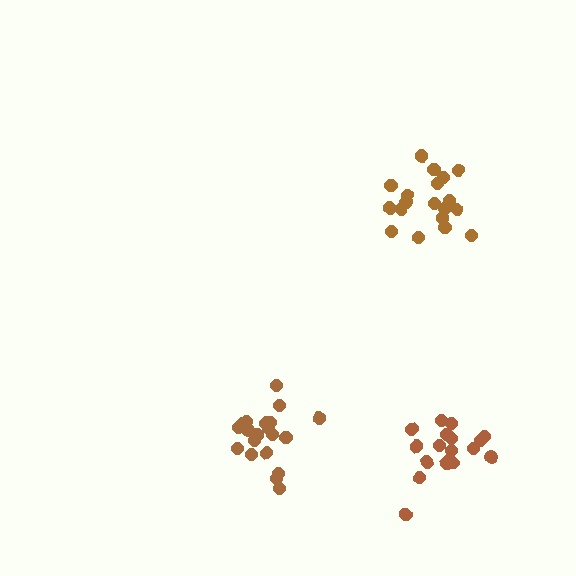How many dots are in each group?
Group 1: 19 dots, Group 2: 18 dots, Group 3: 20 dots (57 total).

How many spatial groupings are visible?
There are 3 spatial groupings.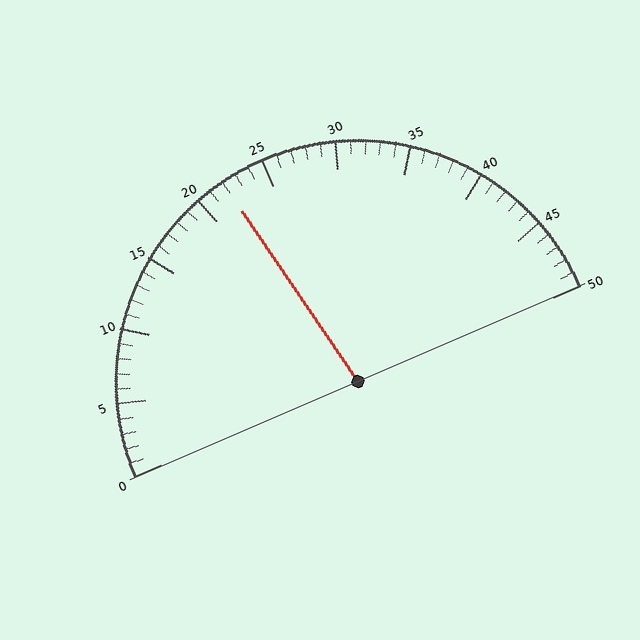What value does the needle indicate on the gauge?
The needle indicates approximately 22.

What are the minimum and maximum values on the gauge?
The gauge ranges from 0 to 50.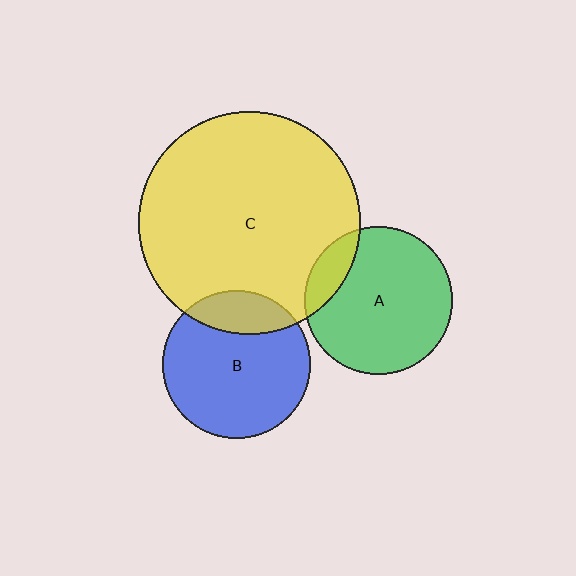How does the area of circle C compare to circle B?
Approximately 2.3 times.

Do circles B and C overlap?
Yes.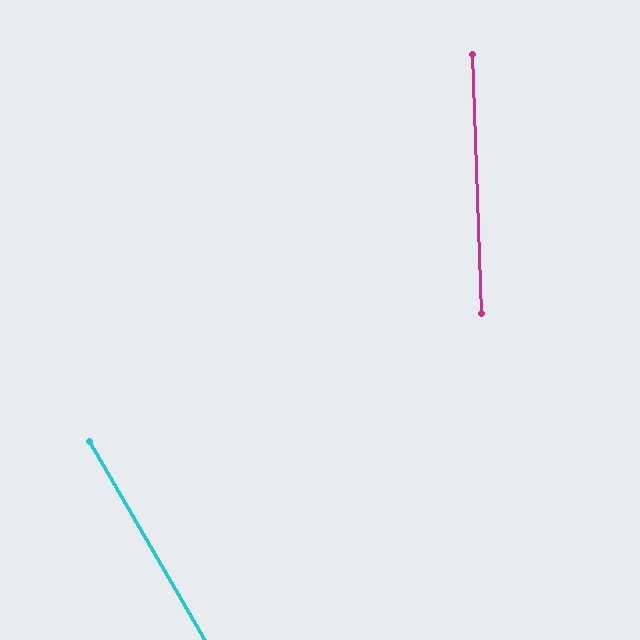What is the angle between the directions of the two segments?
Approximately 28 degrees.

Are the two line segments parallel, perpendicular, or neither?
Neither parallel nor perpendicular — they differ by about 28°.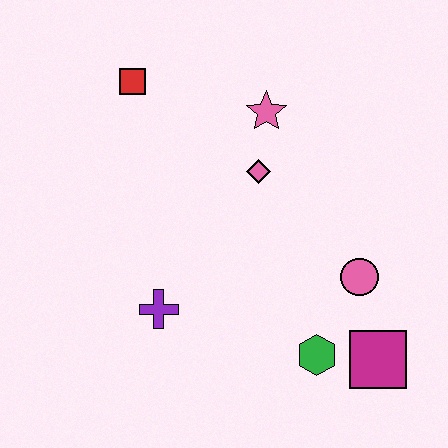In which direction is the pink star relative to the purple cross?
The pink star is above the purple cross.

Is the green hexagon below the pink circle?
Yes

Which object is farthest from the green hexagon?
The red square is farthest from the green hexagon.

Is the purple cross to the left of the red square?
No